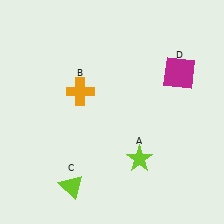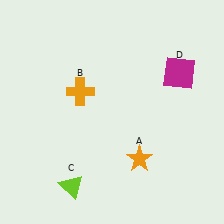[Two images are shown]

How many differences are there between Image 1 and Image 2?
There is 1 difference between the two images.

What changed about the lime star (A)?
In Image 1, A is lime. In Image 2, it changed to orange.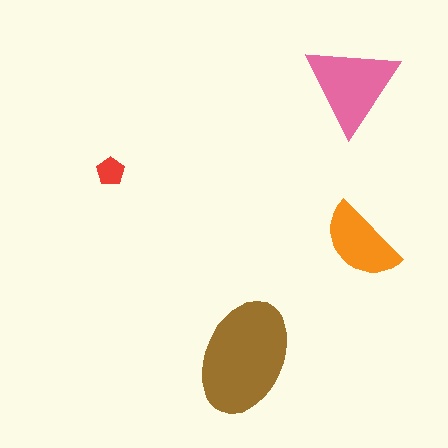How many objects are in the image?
There are 4 objects in the image.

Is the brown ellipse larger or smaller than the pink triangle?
Larger.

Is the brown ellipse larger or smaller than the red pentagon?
Larger.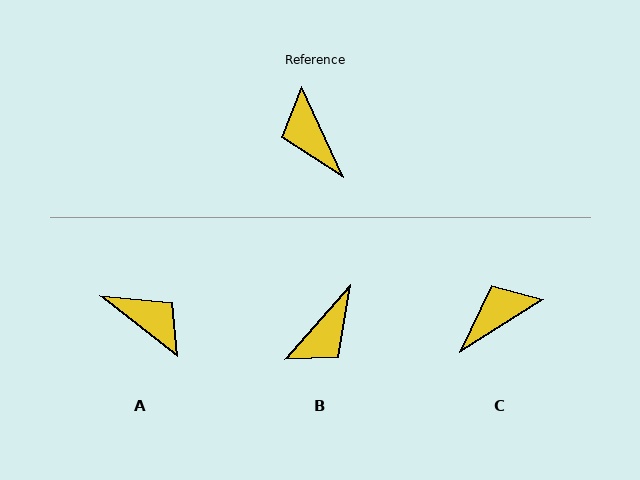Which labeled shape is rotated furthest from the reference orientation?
A, about 153 degrees away.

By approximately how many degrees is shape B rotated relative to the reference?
Approximately 114 degrees counter-clockwise.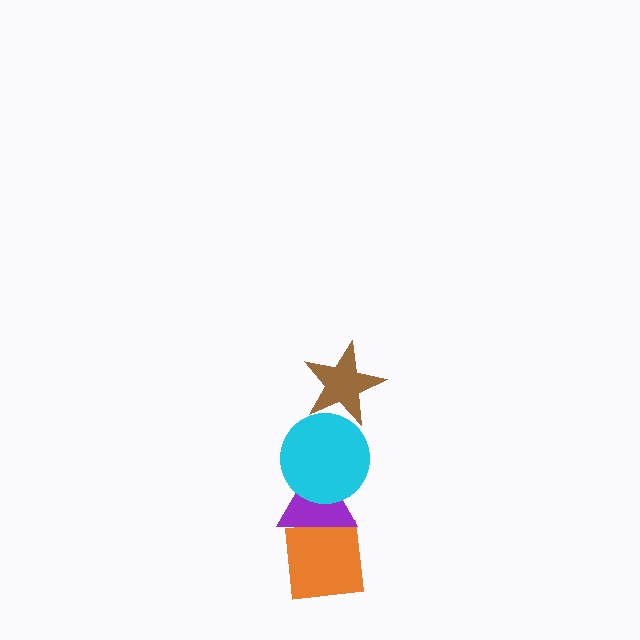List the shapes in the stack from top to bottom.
From top to bottom: the brown star, the cyan circle, the purple triangle, the orange square.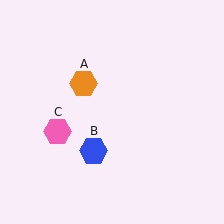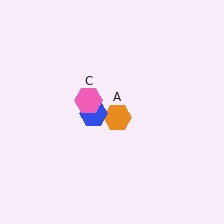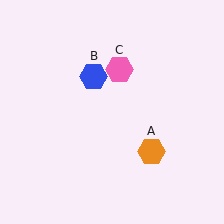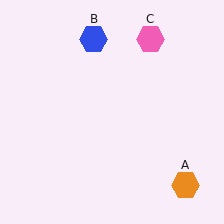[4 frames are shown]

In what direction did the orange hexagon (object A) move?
The orange hexagon (object A) moved down and to the right.